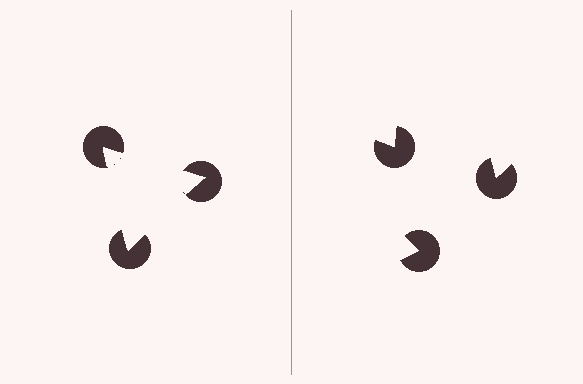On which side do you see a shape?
An illusory triangle appears on the left side. On the right side the wedge cuts are rotated, so no coherent shape forms.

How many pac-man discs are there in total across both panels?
6 — 3 on each side.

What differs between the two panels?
The pac-man discs are positioned identically on both sides; only the wedge orientations differ. On the left they align to a triangle; on the right they are misaligned.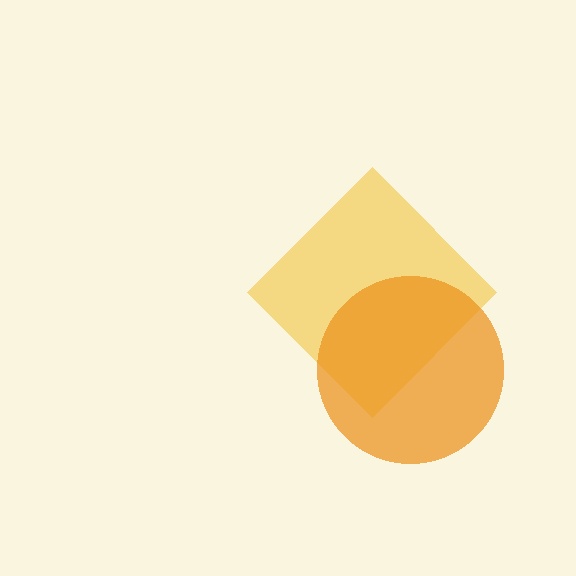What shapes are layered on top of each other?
The layered shapes are: a yellow diamond, an orange circle.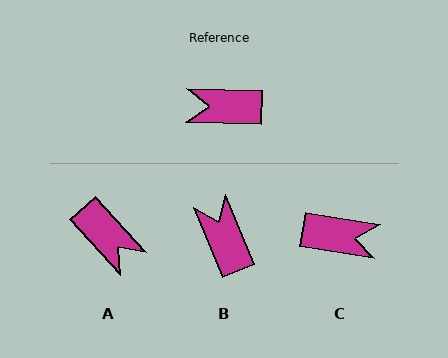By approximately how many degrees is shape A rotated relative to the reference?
Approximately 134 degrees counter-clockwise.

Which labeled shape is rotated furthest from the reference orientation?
C, about 172 degrees away.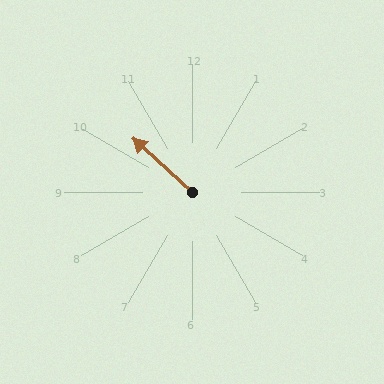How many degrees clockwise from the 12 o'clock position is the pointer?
Approximately 312 degrees.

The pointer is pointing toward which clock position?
Roughly 10 o'clock.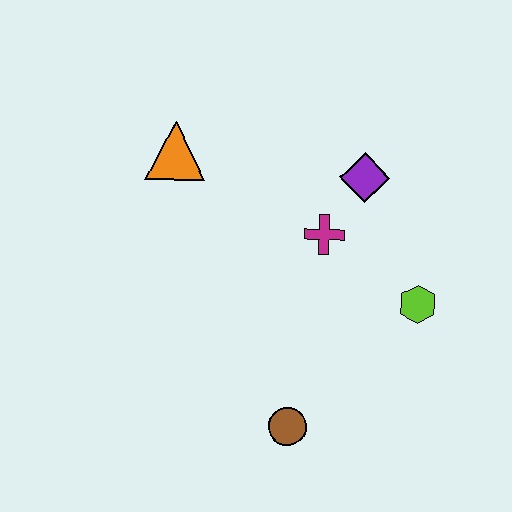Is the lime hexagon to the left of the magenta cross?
No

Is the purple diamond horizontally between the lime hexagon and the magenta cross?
Yes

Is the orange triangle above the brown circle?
Yes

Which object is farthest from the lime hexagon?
The orange triangle is farthest from the lime hexagon.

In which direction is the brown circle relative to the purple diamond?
The brown circle is below the purple diamond.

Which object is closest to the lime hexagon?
The magenta cross is closest to the lime hexagon.